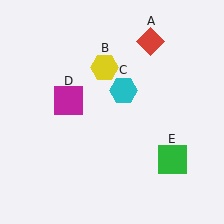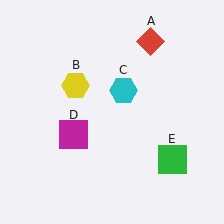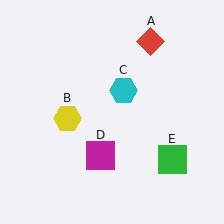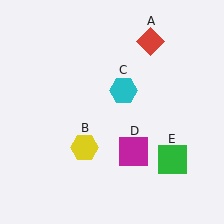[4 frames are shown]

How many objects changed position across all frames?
2 objects changed position: yellow hexagon (object B), magenta square (object D).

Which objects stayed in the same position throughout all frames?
Red diamond (object A) and cyan hexagon (object C) and green square (object E) remained stationary.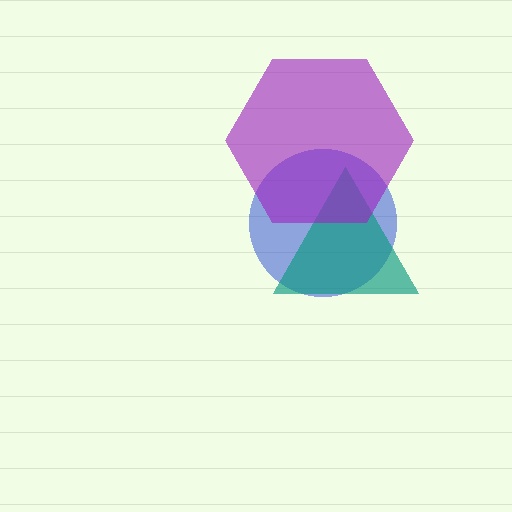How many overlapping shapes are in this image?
There are 3 overlapping shapes in the image.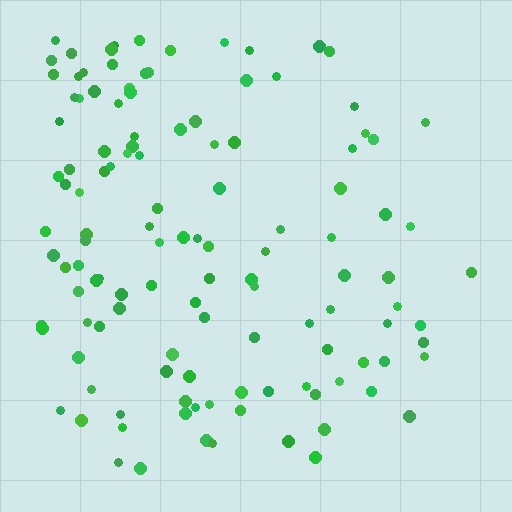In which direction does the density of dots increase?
From right to left, with the left side densest.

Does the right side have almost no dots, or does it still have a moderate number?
Still a moderate number, just noticeably fewer than the left.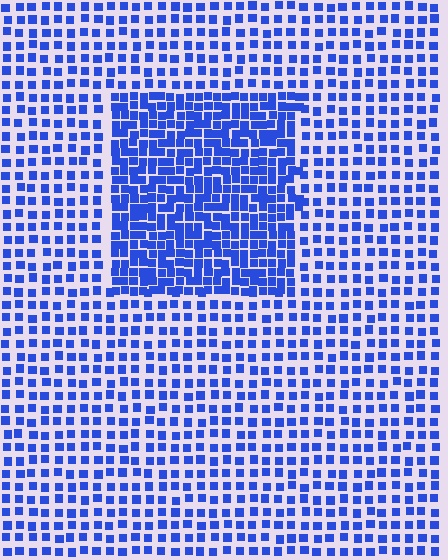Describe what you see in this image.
The image contains small blue elements arranged at two different densities. A rectangle-shaped region is visible where the elements are more densely packed than the surrounding area.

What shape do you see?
I see a rectangle.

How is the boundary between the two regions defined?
The boundary is defined by a change in element density (approximately 2.0x ratio). All elements are the same color, size, and shape.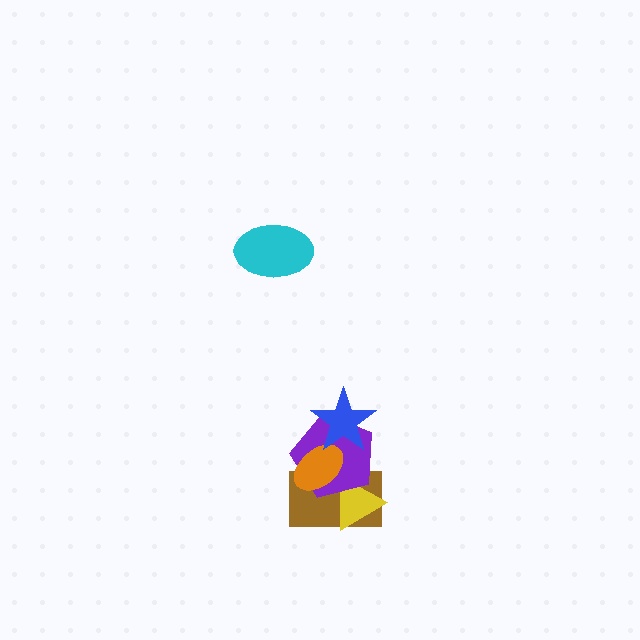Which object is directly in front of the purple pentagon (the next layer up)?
The orange ellipse is directly in front of the purple pentagon.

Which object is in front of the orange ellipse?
The blue star is in front of the orange ellipse.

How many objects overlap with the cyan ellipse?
0 objects overlap with the cyan ellipse.